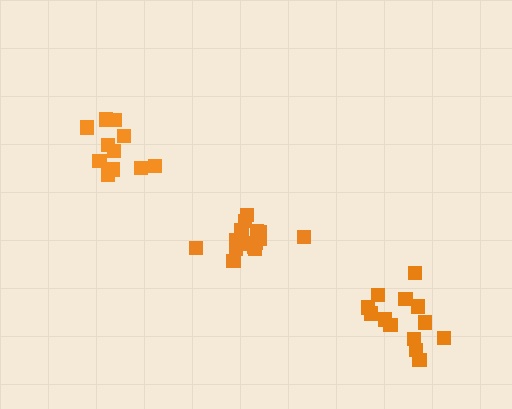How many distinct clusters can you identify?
There are 3 distinct clusters.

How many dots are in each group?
Group 1: 11 dots, Group 2: 15 dots, Group 3: 13 dots (39 total).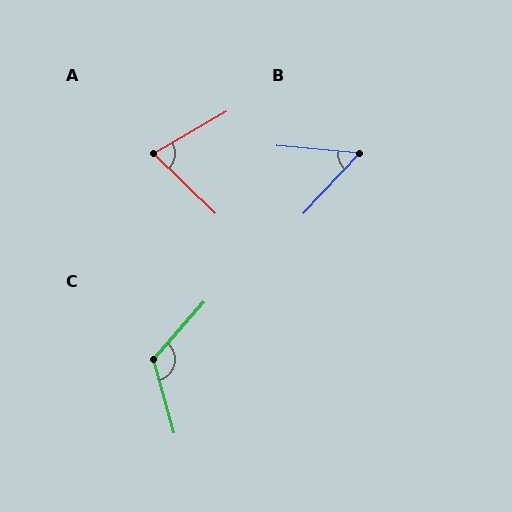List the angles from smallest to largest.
B (52°), A (74°), C (123°).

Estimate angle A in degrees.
Approximately 74 degrees.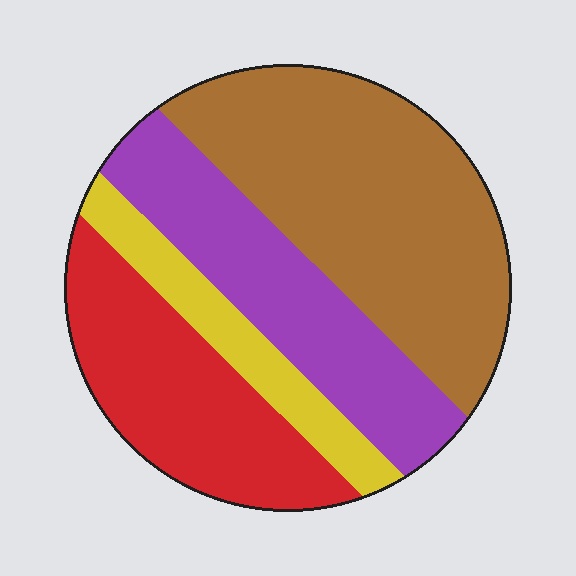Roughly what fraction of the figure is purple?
Purple covers 24% of the figure.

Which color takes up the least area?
Yellow, at roughly 10%.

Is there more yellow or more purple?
Purple.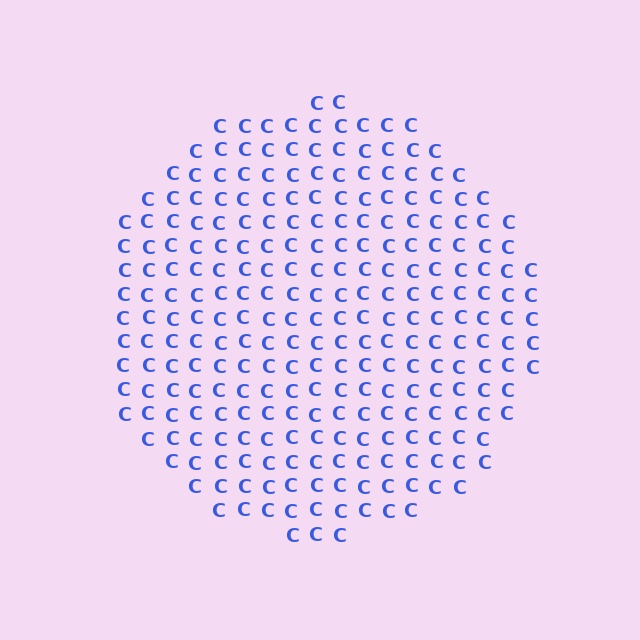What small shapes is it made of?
It is made of small letter C's.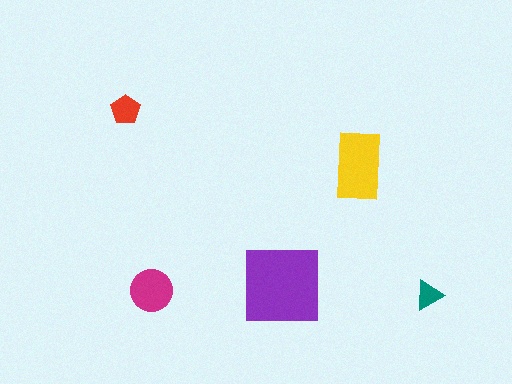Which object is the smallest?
The teal triangle.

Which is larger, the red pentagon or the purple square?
The purple square.